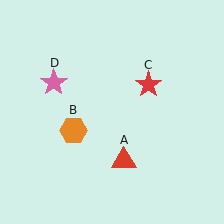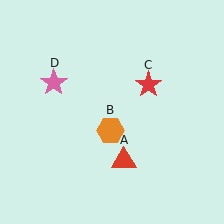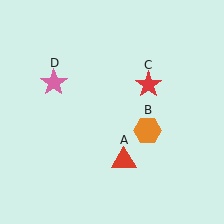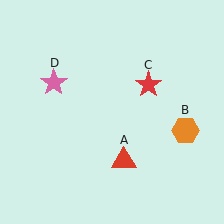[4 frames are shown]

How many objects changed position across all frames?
1 object changed position: orange hexagon (object B).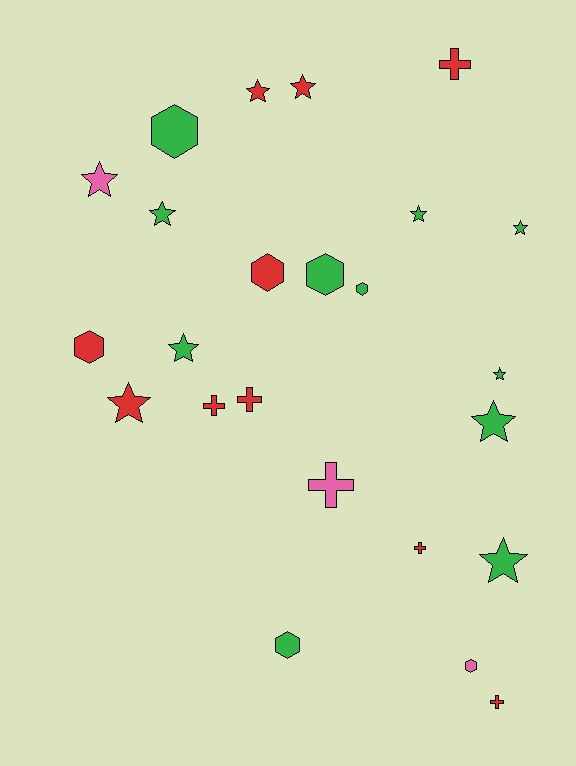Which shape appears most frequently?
Star, with 11 objects.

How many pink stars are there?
There is 1 pink star.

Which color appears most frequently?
Green, with 11 objects.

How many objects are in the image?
There are 24 objects.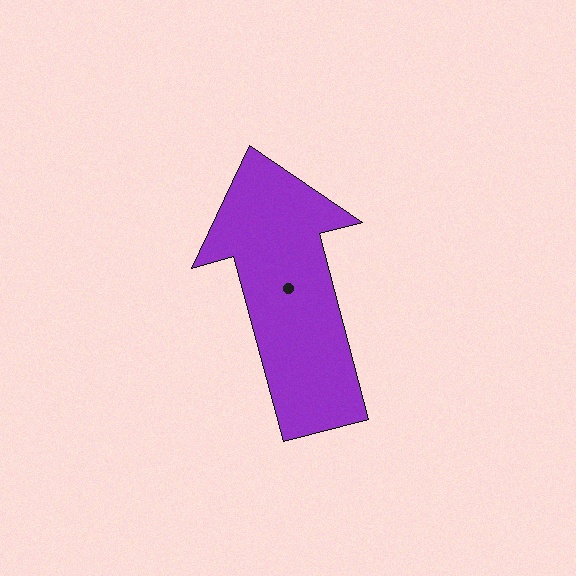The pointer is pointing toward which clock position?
Roughly 12 o'clock.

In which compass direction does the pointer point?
North.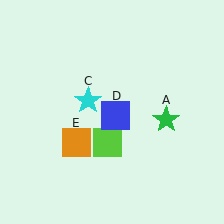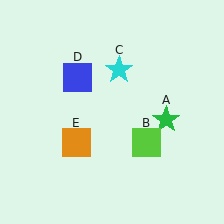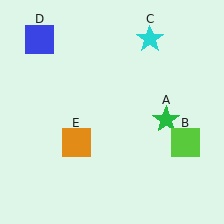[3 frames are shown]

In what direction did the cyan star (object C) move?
The cyan star (object C) moved up and to the right.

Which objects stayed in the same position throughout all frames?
Green star (object A) and orange square (object E) remained stationary.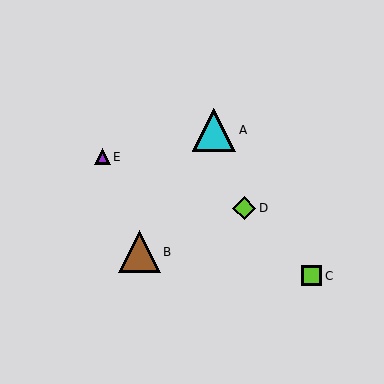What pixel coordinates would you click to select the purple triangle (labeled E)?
Click at (102, 157) to select the purple triangle E.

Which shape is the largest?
The cyan triangle (labeled A) is the largest.